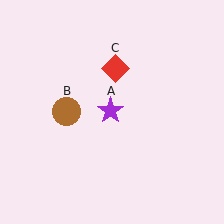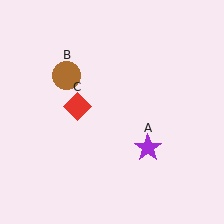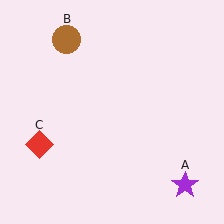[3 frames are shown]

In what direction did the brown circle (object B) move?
The brown circle (object B) moved up.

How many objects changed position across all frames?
3 objects changed position: purple star (object A), brown circle (object B), red diamond (object C).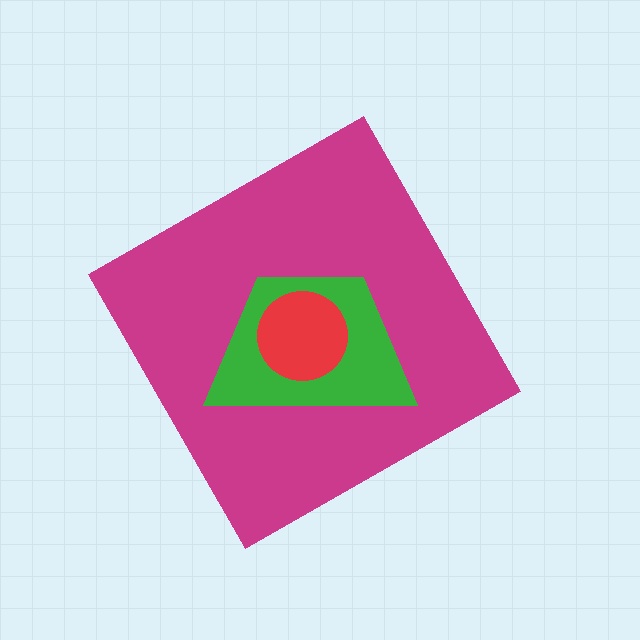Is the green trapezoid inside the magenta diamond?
Yes.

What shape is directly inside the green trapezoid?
The red circle.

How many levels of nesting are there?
3.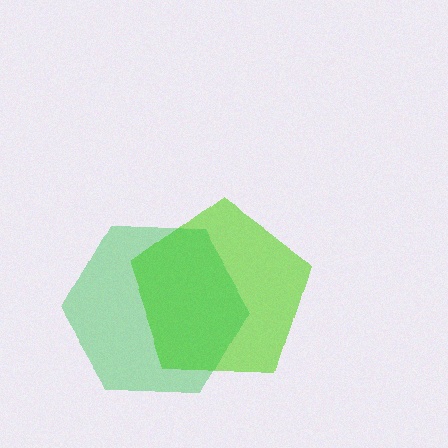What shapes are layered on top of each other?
The layered shapes are: a lime pentagon, a green hexagon.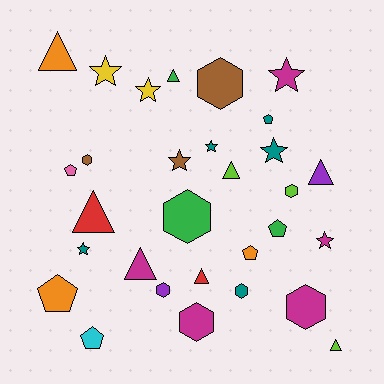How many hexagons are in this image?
There are 8 hexagons.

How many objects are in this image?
There are 30 objects.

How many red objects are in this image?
There are 2 red objects.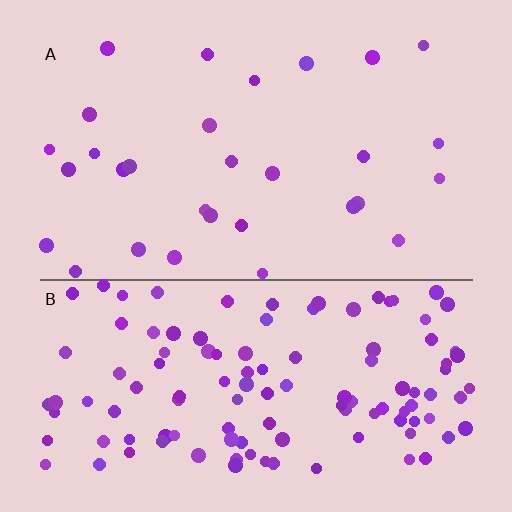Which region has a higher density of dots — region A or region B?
B (the bottom).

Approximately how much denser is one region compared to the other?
Approximately 4.0× — region B over region A.